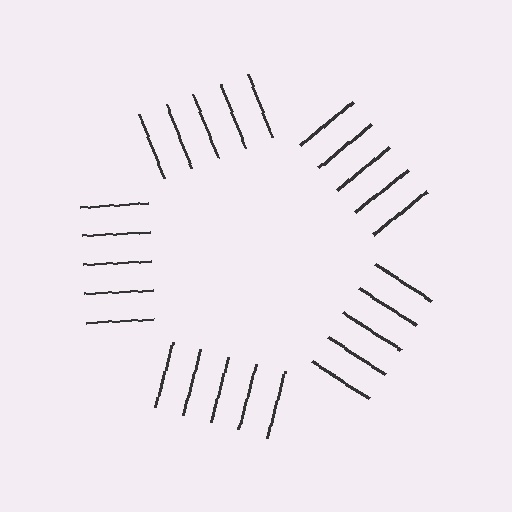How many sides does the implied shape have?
5 sides — the line-ends trace a pentagon.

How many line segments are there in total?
25 — 5 along each of the 5 edges.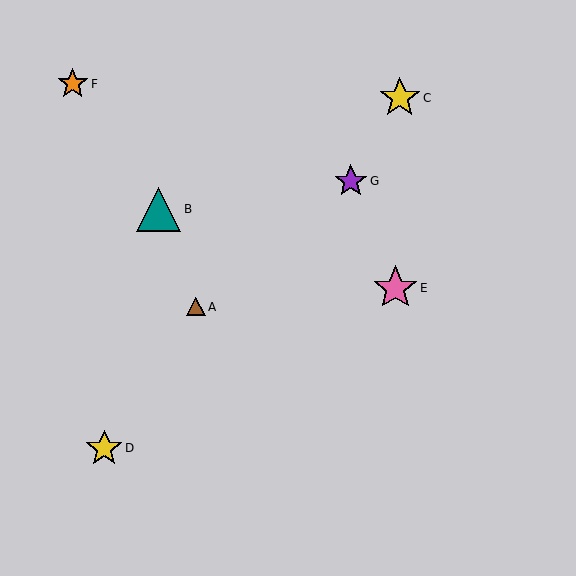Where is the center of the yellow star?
The center of the yellow star is at (104, 448).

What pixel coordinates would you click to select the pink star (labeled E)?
Click at (395, 288) to select the pink star E.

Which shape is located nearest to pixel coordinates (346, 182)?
The purple star (labeled G) at (351, 181) is nearest to that location.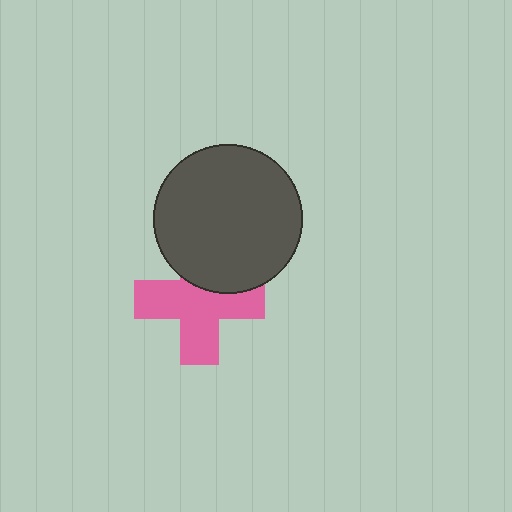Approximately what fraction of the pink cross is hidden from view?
Roughly 30% of the pink cross is hidden behind the dark gray circle.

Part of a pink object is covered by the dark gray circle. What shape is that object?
It is a cross.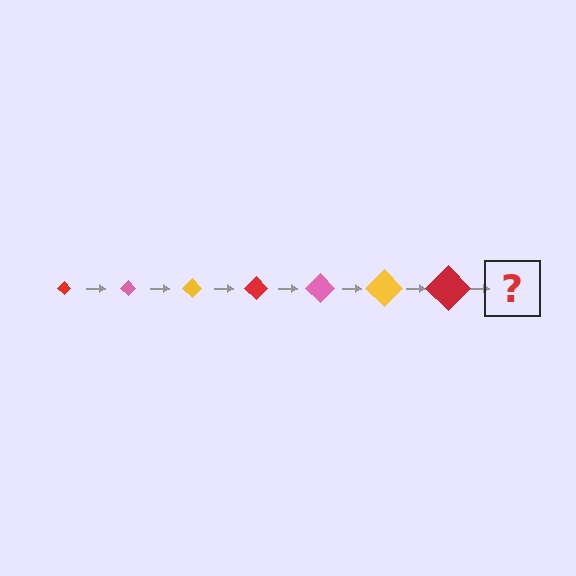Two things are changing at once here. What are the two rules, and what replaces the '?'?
The two rules are that the diamond grows larger each step and the color cycles through red, pink, and yellow. The '?' should be a pink diamond, larger than the previous one.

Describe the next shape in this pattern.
It should be a pink diamond, larger than the previous one.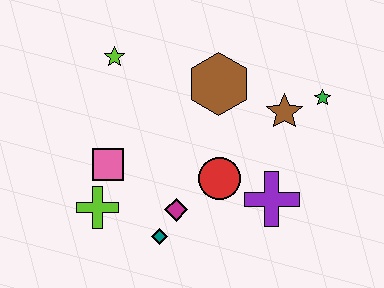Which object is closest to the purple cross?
The red circle is closest to the purple cross.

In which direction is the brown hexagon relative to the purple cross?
The brown hexagon is above the purple cross.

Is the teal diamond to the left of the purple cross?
Yes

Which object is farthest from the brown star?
The lime cross is farthest from the brown star.